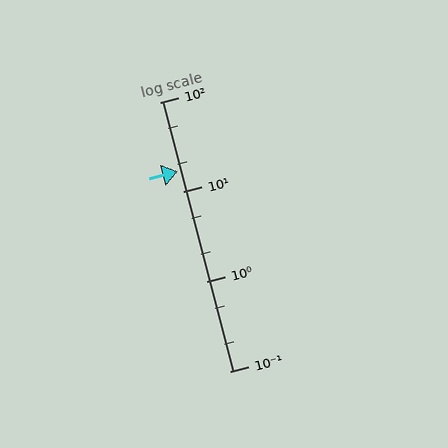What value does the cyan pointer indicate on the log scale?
The pointer indicates approximately 17.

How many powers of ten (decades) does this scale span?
The scale spans 3 decades, from 0.1 to 100.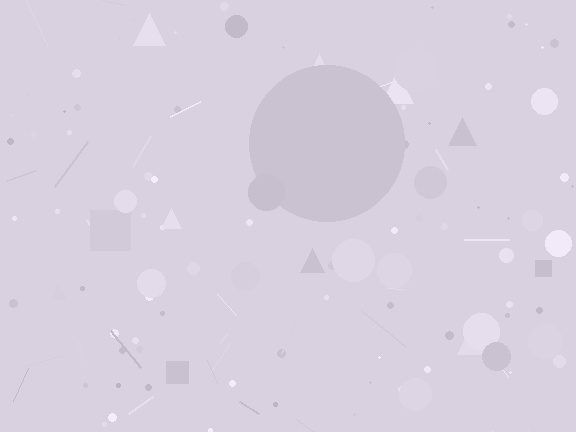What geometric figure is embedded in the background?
A circle is embedded in the background.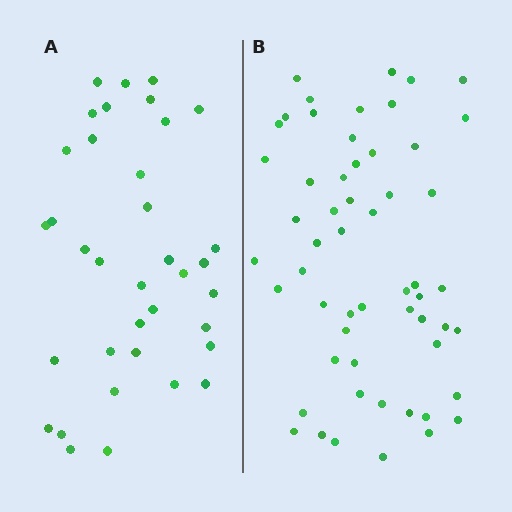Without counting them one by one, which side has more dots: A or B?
Region B (the right region) has more dots.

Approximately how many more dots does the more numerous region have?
Region B has approximately 20 more dots than region A.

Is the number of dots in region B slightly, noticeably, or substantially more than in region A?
Region B has substantially more. The ratio is roughly 1.6 to 1.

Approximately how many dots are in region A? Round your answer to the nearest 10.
About 40 dots. (The exact count is 36, which rounds to 40.)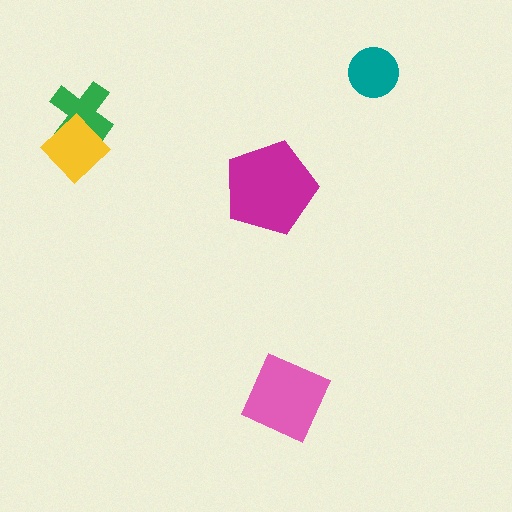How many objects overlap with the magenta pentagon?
0 objects overlap with the magenta pentagon.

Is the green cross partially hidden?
Yes, it is partially covered by another shape.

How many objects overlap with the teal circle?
0 objects overlap with the teal circle.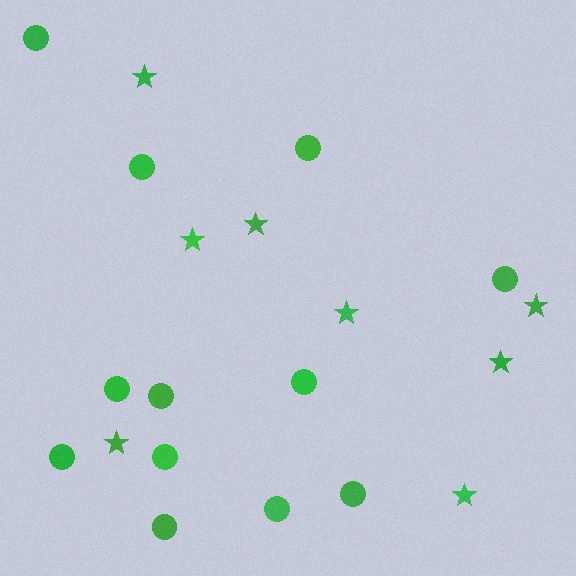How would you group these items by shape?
There are 2 groups: one group of stars (8) and one group of circles (12).